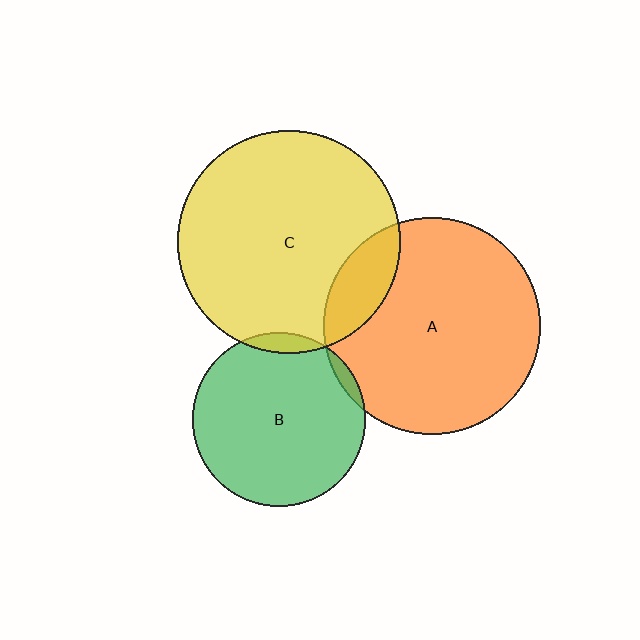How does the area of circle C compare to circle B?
Approximately 1.7 times.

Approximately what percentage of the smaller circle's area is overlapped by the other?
Approximately 5%.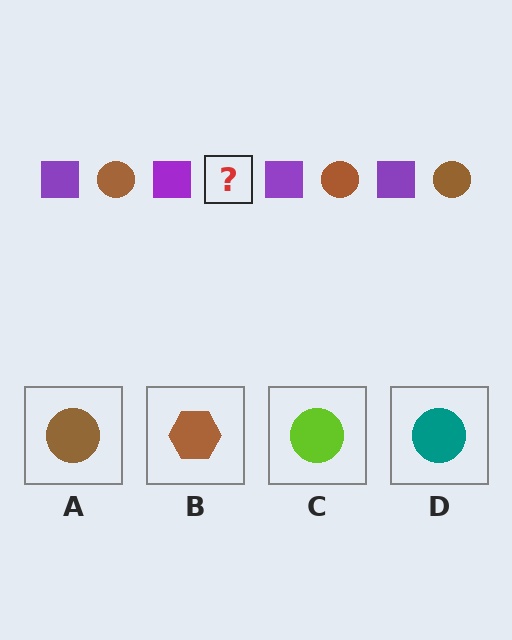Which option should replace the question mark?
Option A.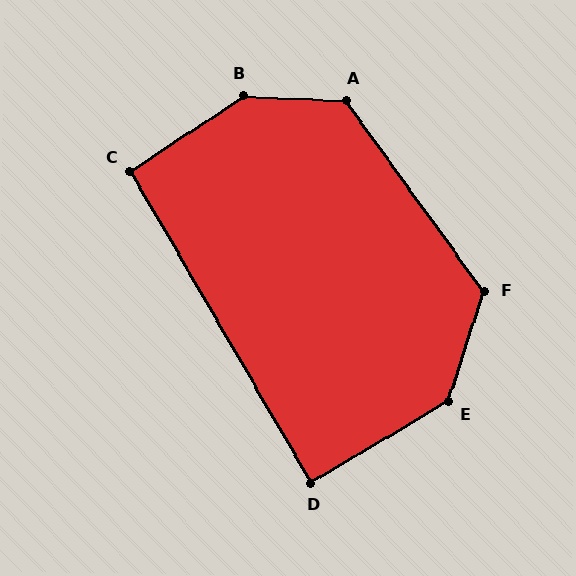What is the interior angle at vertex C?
Approximately 93 degrees (approximately right).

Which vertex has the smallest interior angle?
D, at approximately 90 degrees.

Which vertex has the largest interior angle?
B, at approximately 145 degrees.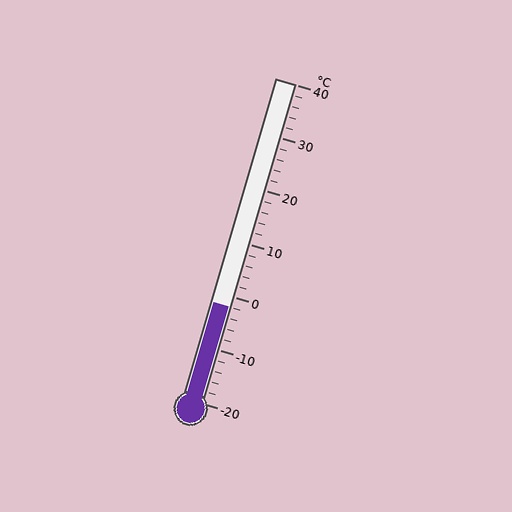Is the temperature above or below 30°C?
The temperature is below 30°C.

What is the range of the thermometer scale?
The thermometer scale ranges from -20°C to 40°C.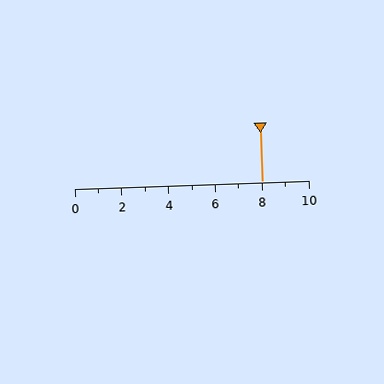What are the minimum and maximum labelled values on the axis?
The axis runs from 0 to 10.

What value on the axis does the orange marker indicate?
The marker indicates approximately 8.